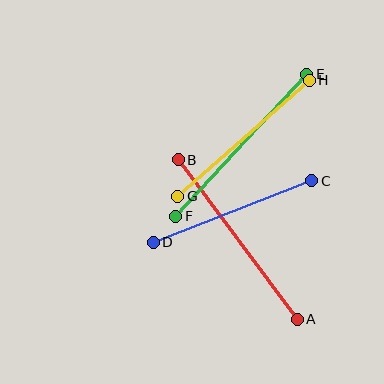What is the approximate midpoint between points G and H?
The midpoint is at approximately (244, 138) pixels.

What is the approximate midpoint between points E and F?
The midpoint is at approximately (241, 145) pixels.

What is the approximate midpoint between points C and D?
The midpoint is at approximately (232, 211) pixels.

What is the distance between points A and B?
The distance is approximately 199 pixels.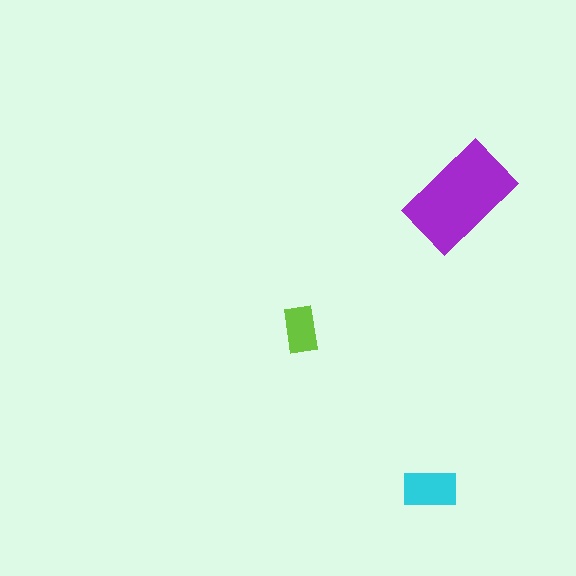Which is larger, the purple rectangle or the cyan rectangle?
The purple one.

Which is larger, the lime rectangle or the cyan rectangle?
The cyan one.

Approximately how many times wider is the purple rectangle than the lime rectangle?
About 2.5 times wider.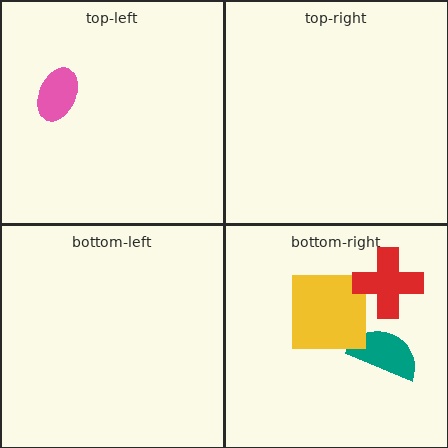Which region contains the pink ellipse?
The top-left region.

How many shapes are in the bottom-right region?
3.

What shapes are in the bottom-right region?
The teal semicircle, the yellow square, the red cross.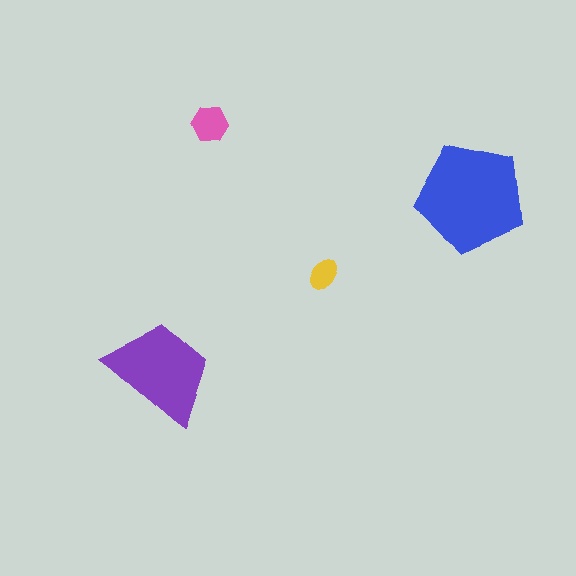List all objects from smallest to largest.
The yellow ellipse, the pink hexagon, the purple trapezoid, the blue pentagon.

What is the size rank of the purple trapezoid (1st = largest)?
2nd.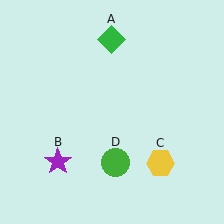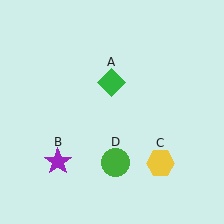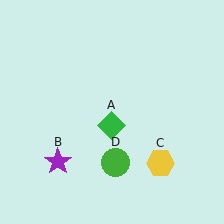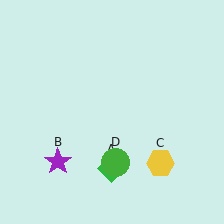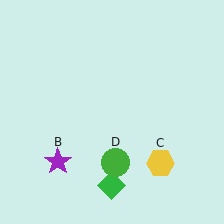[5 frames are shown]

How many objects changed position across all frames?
1 object changed position: green diamond (object A).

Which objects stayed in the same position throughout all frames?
Purple star (object B) and yellow hexagon (object C) and green circle (object D) remained stationary.